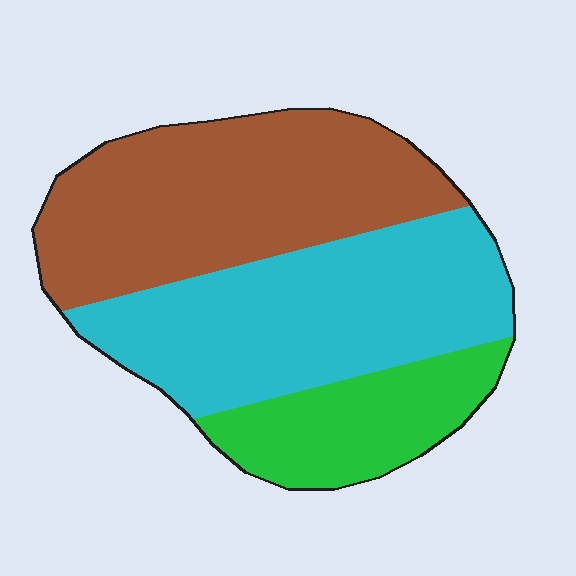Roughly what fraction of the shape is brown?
Brown takes up between a third and a half of the shape.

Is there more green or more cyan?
Cyan.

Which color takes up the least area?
Green, at roughly 20%.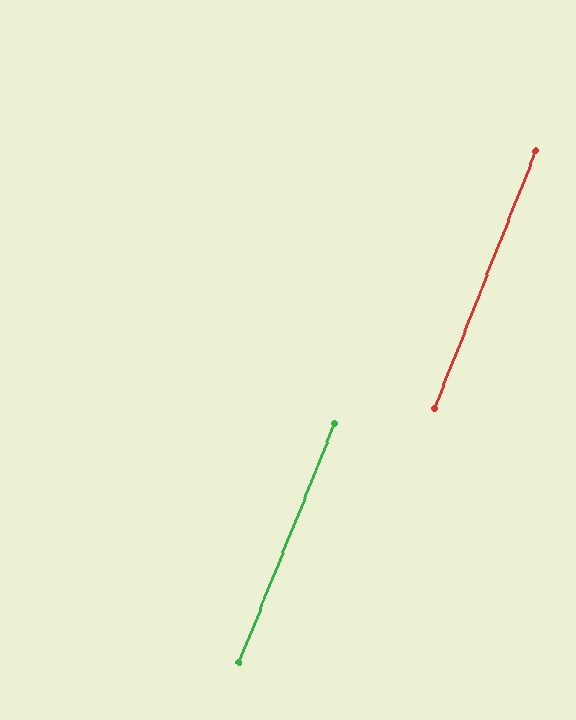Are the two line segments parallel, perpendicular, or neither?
Parallel — their directions differ by only 0.5°.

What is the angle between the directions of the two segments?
Approximately 0 degrees.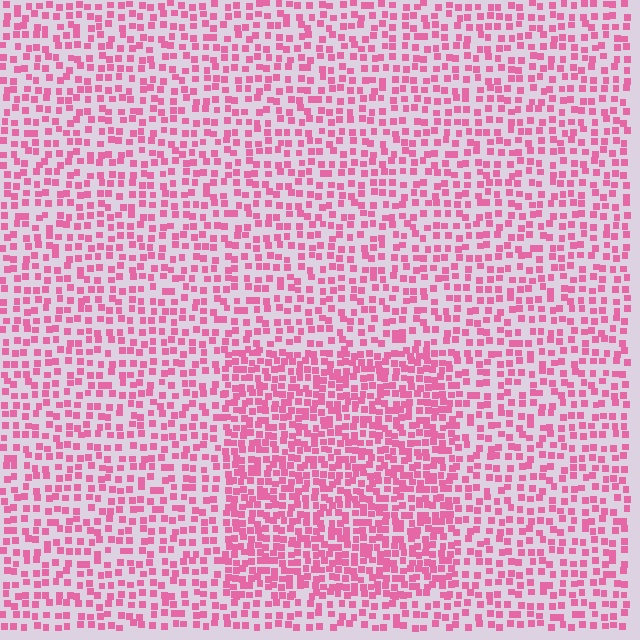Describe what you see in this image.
The image contains small pink elements arranged at two different densities. A rectangle-shaped region is visible where the elements are more densely packed than the surrounding area.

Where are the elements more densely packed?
The elements are more densely packed inside the rectangle boundary.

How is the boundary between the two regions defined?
The boundary is defined by a change in element density (approximately 1.7x ratio). All elements are the same color, size, and shape.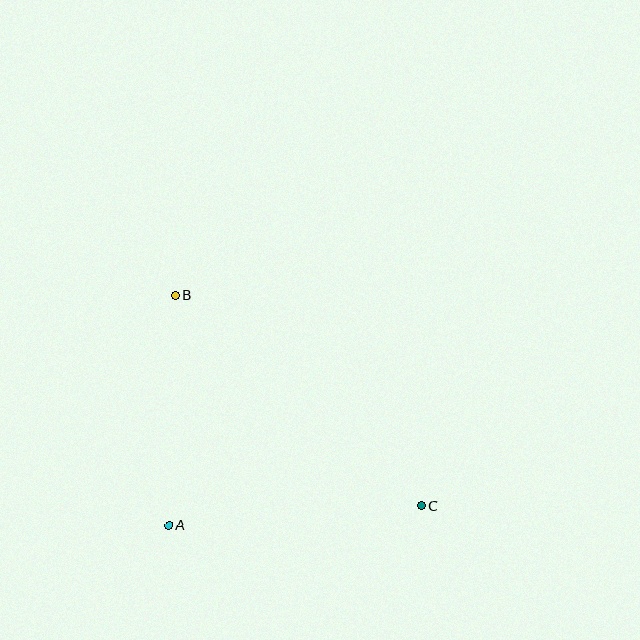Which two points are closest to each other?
Points A and B are closest to each other.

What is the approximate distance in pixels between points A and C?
The distance between A and C is approximately 254 pixels.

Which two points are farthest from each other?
Points B and C are farthest from each other.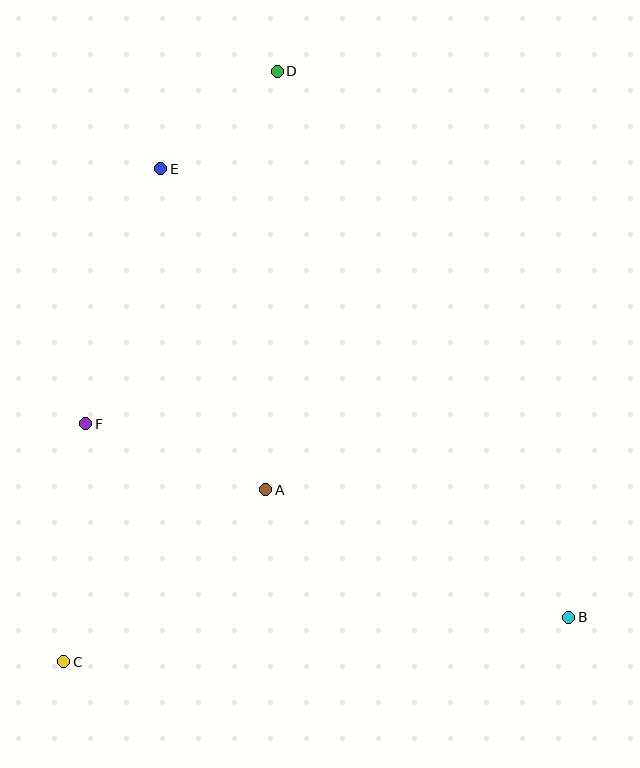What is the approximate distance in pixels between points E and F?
The distance between E and F is approximately 266 pixels.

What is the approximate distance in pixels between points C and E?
The distance between C and E is approximately 503 pixels.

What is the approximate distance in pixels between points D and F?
The distance between D and F is approximately 401 pixels.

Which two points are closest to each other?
Points D and E are closest to each other.